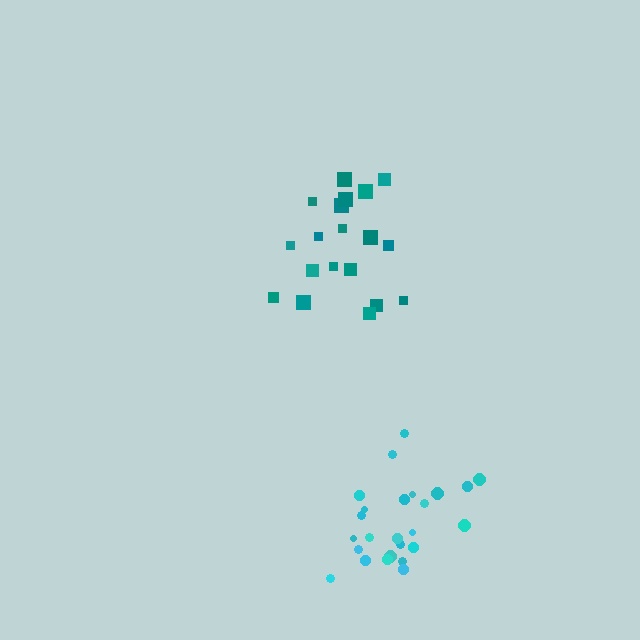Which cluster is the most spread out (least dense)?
Teal.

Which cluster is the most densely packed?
Cyan.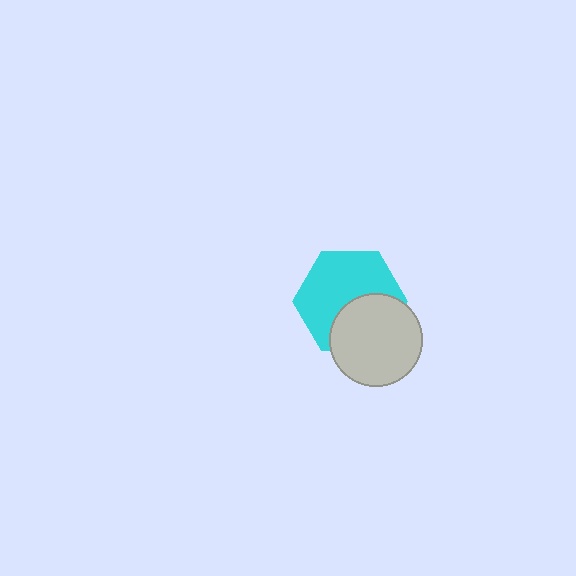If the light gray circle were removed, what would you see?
You would see the complete cyan hexagon.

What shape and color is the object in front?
The object in front is a light gray circle.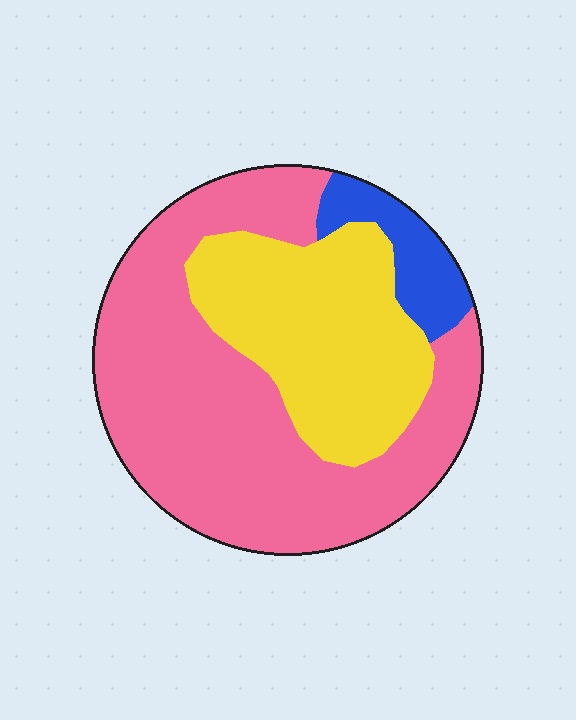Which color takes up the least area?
Blue, at roughly 10%.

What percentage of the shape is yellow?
Yellow takes up between a sixth and a third of the shape.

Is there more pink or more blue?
Pink.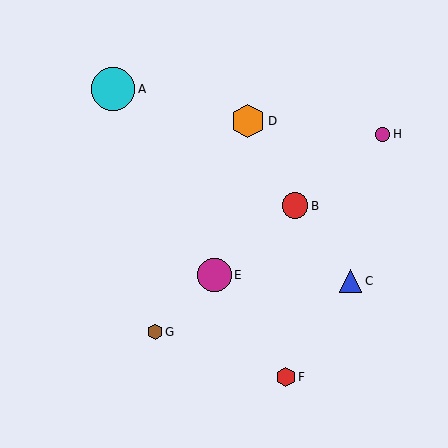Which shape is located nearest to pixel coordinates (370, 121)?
The magenta circle (labeled H) at (383, 134) is nearest to that location.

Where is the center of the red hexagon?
The center of the red hexagon is at (286, 377).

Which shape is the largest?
The cyan circle (labeled A) is the largest.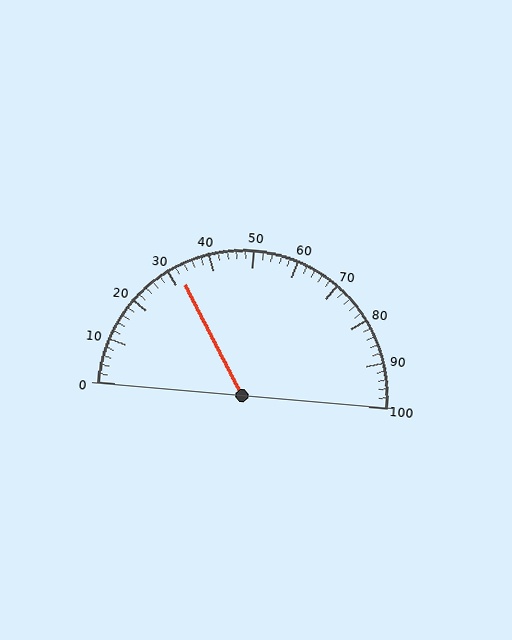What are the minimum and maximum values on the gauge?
The gauge ranges from 0 to 100.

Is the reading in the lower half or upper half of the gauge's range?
The reading is in the lower half of the range (0 to 100).